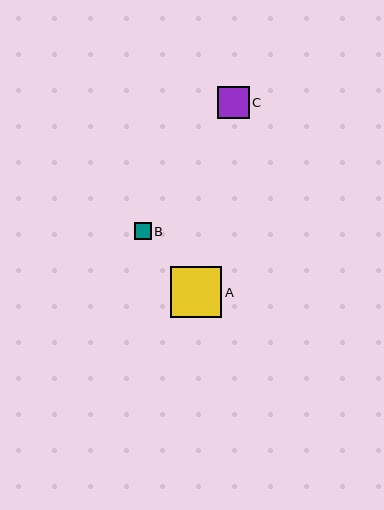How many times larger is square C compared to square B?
Square C is approximately 1.9 times the size of square B.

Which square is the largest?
Square A is the largest with a size of approximately 51 pixels.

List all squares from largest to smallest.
From largest to smallest: A, C, B.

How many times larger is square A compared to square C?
Square A is approximately 1.6 times the size of square C.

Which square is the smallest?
Square B is the smallest with a size of approximately 17 pixels.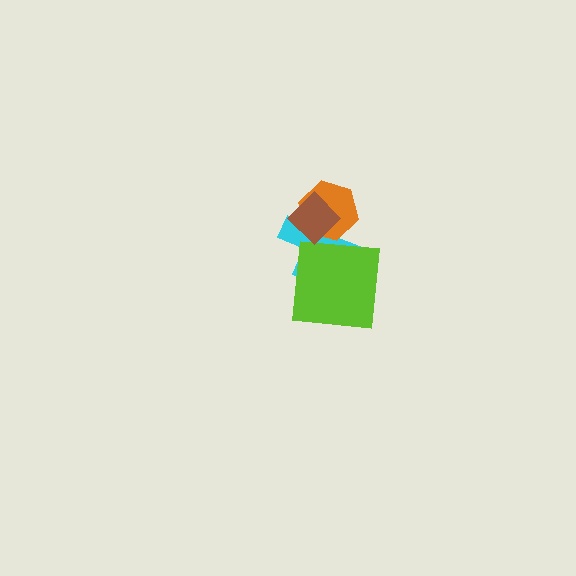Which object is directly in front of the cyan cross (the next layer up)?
The orange hexagon is directly in front of the cyan cross.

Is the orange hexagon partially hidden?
Yes, it is partially covered by another shape.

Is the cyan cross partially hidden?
Yes, it is partially covered by another shape.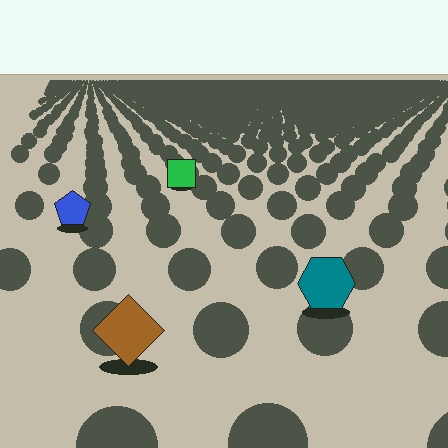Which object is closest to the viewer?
The brown diamond is closest. The texture marks near it are larger and more spread out.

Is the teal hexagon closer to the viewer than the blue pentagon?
Yes. The teal hexagon is closer — you can tell from the texture gradient: the ground texture is coarser near it.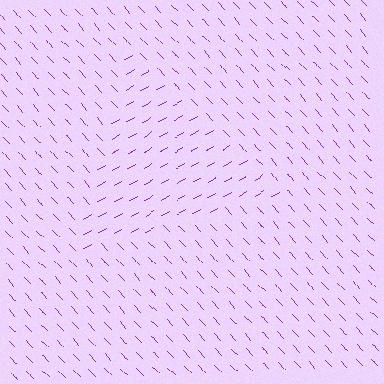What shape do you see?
I see a triangle.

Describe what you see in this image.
The image is filled with small purple line segments. A triangle region in the image has lines oriented differently from the surrounding lines, creating a visible texture boundary.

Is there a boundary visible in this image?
Yes, there is a texture boundary formed by a change in line orientation.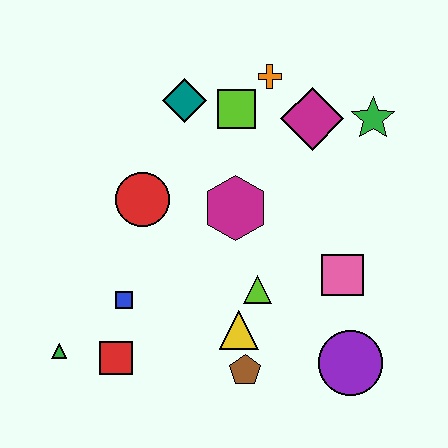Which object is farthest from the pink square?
The green triangle is farthest from the pink square.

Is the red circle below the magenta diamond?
Yes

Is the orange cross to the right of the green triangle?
Yes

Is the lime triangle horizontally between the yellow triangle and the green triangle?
No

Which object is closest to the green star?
The magenta diamond is closest to the green star.